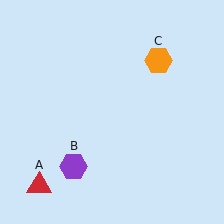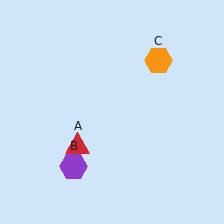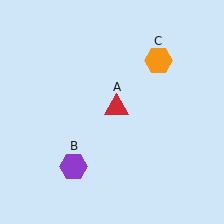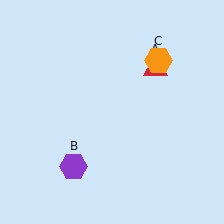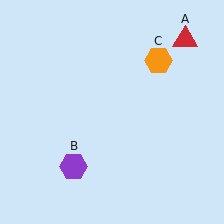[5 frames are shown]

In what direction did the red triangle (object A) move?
The red triangle (object A) moved up and to the right.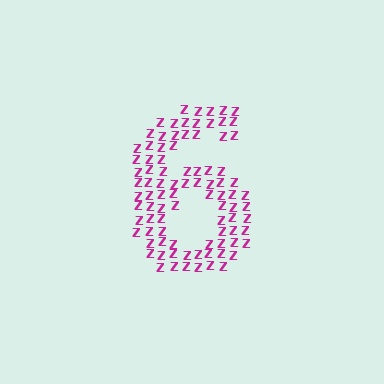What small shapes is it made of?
It is made of small letter Z's.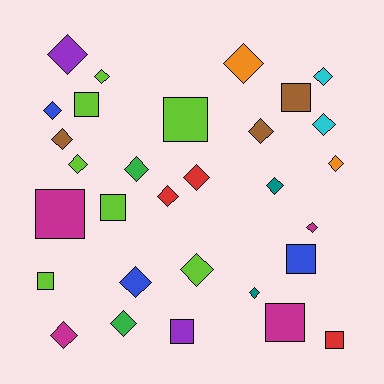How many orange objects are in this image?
There are 2 orange objects.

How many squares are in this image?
There are 10 squares.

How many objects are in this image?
There are 30 objects.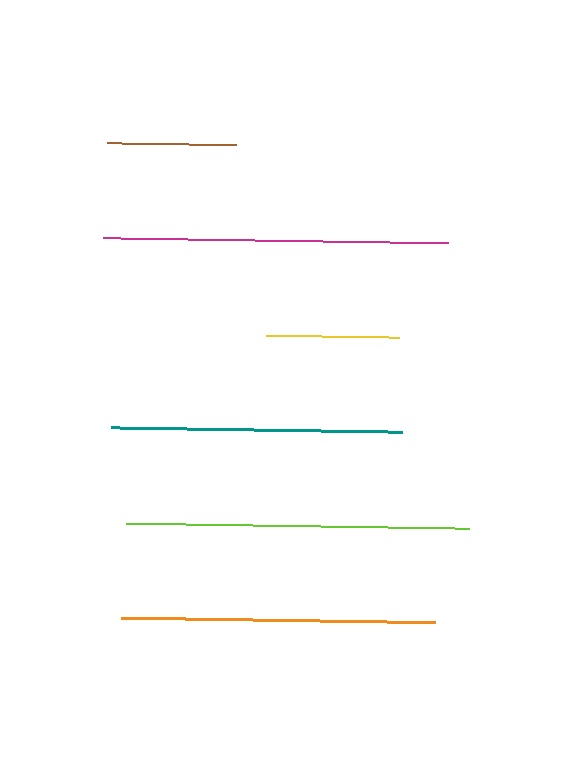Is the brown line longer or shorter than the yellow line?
The yellow line is longer than the brown line.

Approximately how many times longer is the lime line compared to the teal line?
The lime line is approximately 1.2 times the length of the teal line.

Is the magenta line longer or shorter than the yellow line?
The magenta line is longer than the yellow line.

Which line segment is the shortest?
The brown line is the shortest at approximately 129 pixels.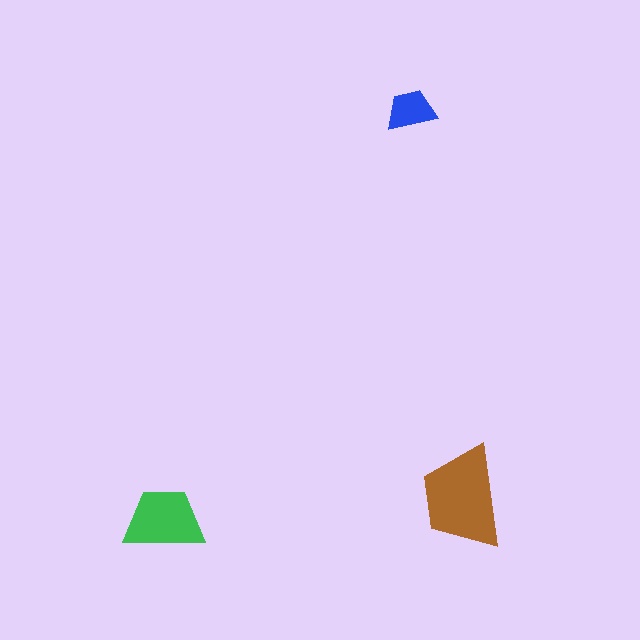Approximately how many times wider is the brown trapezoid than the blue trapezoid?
About 2 times wider.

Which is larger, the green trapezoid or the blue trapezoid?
The green one.